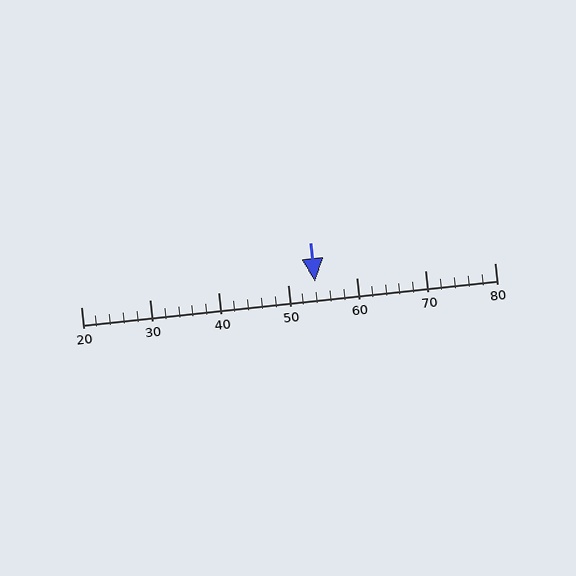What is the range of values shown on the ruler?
The ruler shows values from 20 to 80.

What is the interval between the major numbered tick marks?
The major tick marks are spaced 10 units apart.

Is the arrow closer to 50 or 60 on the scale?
The arrow is closer to 50.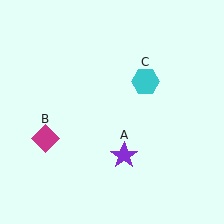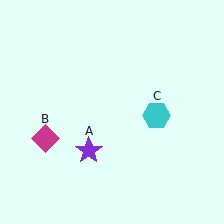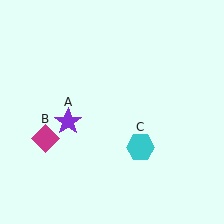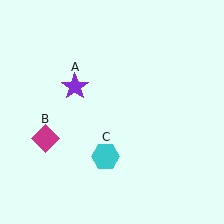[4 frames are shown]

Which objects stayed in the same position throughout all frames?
Magenta diamond (object B) remained stationary.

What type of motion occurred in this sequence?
The purple star (object A), cyan hexagon (object C) rotated clockwise around the center of the scene.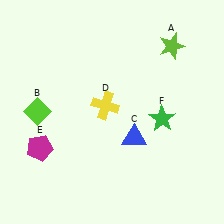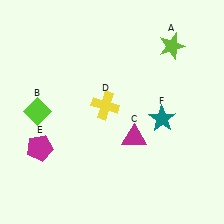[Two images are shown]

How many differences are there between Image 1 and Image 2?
There are 2 differences between the two images.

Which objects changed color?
C changed from blue to magenta. F changed from green to teal.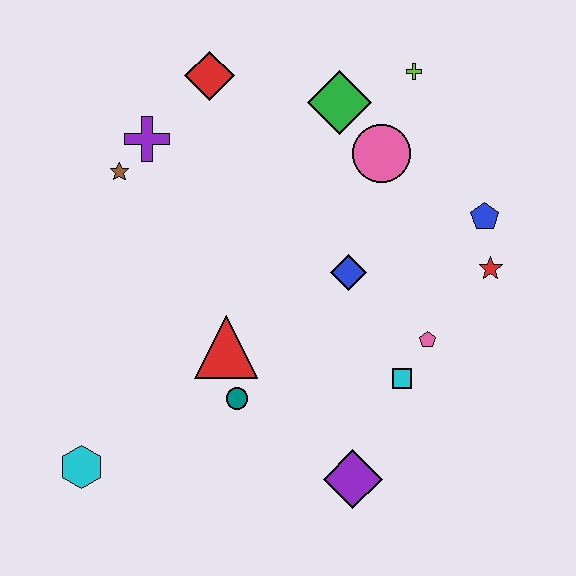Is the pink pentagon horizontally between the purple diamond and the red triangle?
No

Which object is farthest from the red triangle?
The lime cross is farthest from the red triangle.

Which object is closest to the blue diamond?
The pink pentagon is closest to the blue diamond.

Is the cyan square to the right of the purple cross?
Yes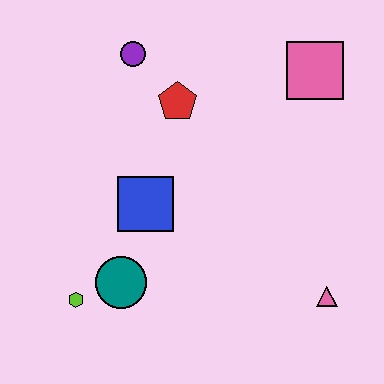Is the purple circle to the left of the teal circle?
No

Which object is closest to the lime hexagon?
The teal circle is closest to the lime hexagon.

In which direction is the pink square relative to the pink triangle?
The pink square is above the pink triangle.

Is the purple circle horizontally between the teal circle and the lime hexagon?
No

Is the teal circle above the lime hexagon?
Yes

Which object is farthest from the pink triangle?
The purple circle is farthest from the pink triangle.